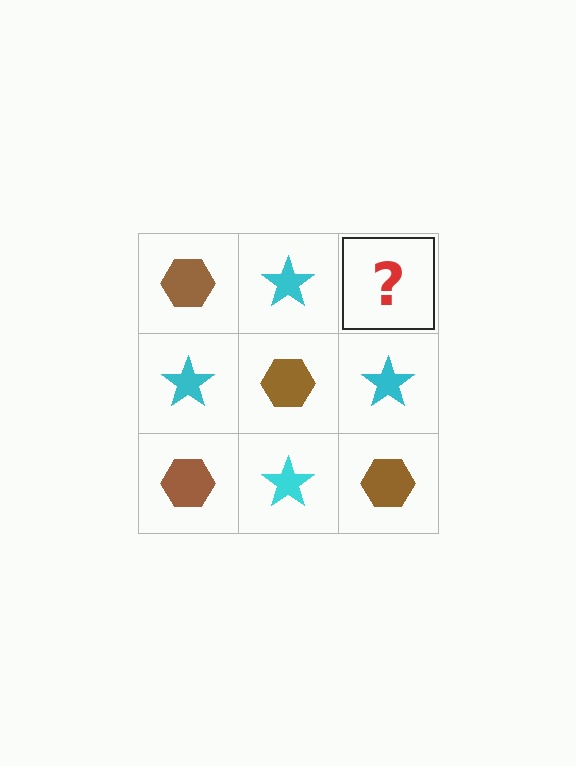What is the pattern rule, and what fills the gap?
The rule is that it alternates brown hexagon and cyan star in a checkerboard pattern. The gap should be filled with a brown hexagon.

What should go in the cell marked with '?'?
The missing cell should contain a brown hexagon.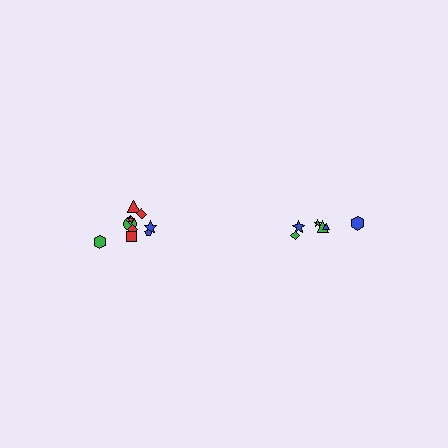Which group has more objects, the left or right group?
The left group.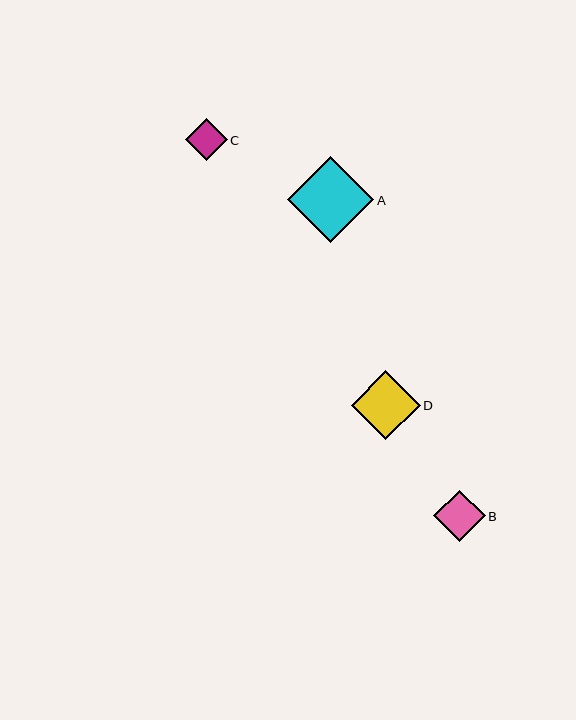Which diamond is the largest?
Diamond A is the largest with a size of approximately 86 pixels.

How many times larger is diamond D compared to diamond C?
Diamond D is approximately 1.6 times the size of diamond C.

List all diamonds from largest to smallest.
From largest to smallest: A, D, B, C.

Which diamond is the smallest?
Diamond C is the smallest with a size of approximately 42 pixels.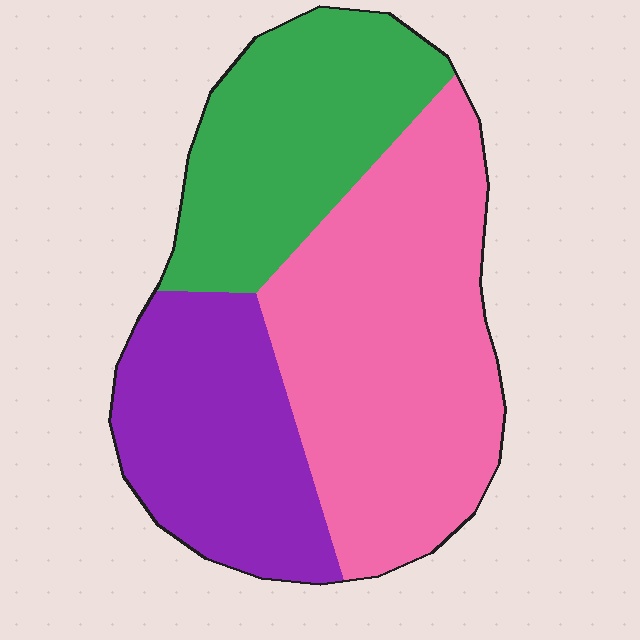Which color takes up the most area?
Pink, at roughly 45%.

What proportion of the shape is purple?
Purple takes up about one quarter (1/4) of the shape.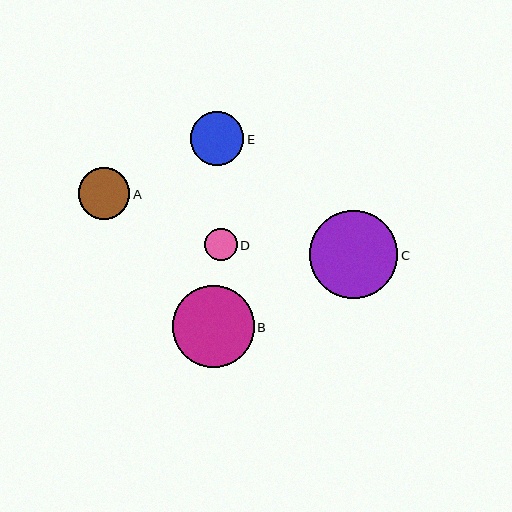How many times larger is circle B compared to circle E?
Circle B is approximately 1.5 times the size of circle E.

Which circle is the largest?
Circle C is the largest with a size of approximately 88 pixels.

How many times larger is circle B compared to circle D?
Circle B is approximately 2.5 times the size of circle D.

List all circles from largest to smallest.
From largest to smallest: C, B, E, A, D.